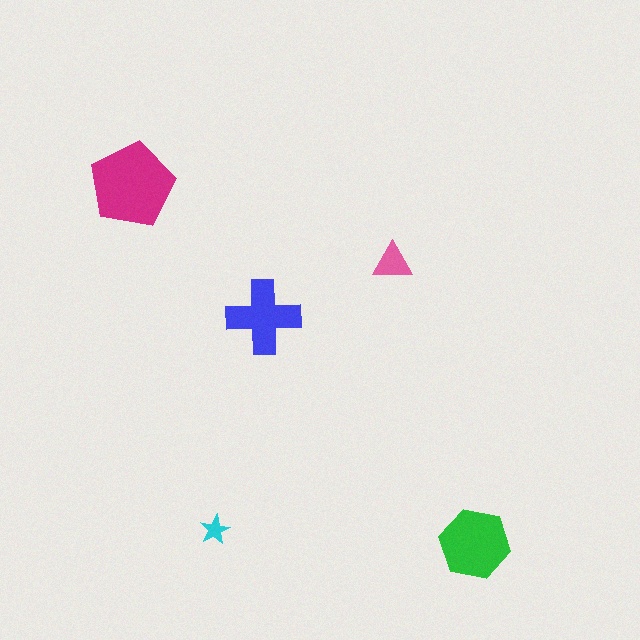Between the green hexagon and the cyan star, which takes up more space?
The green hexagon.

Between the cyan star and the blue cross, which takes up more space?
The blue cross.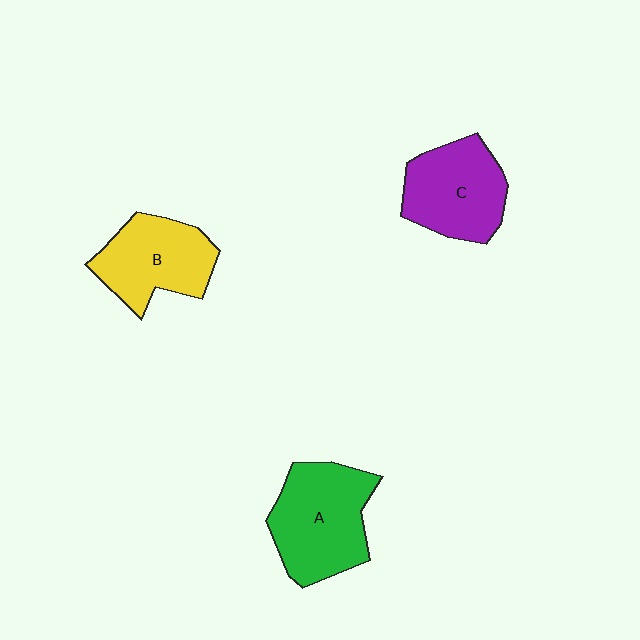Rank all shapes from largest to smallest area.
From largest to smallest: A (green), C (purple), B (yellow).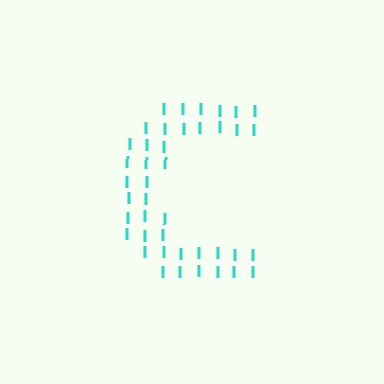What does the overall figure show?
The overall figure shows the letter C.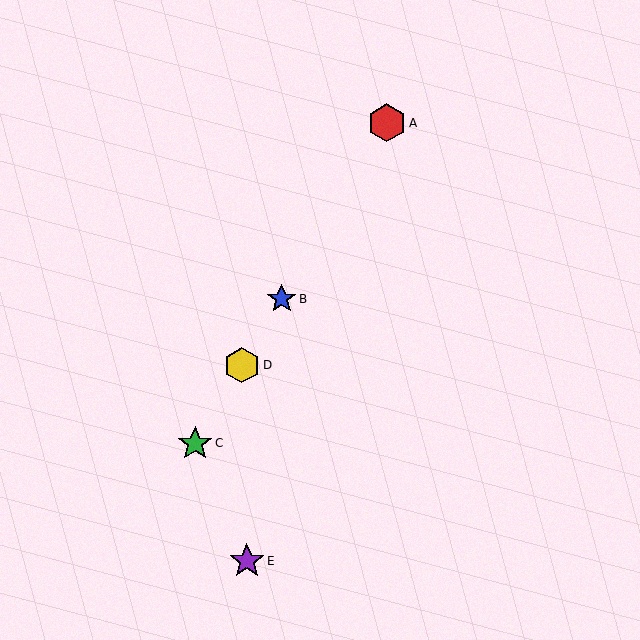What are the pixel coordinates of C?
Object C is at (195, 443).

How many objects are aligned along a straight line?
4 objects (A, B, C, D) are aligned along a straight line.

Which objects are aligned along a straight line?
Objects A, B, C, D are aligned along a straight line.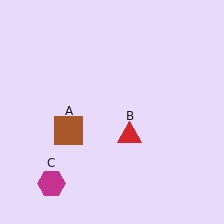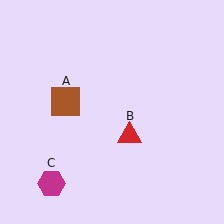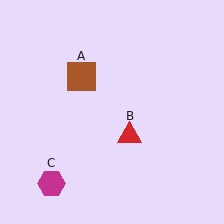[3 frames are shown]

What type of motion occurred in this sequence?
The brown square (object A) rotated clockwise around the center of the scene.